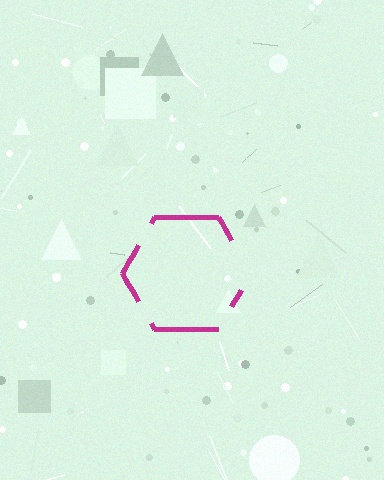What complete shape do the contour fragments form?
The contour fragments form a hexagon.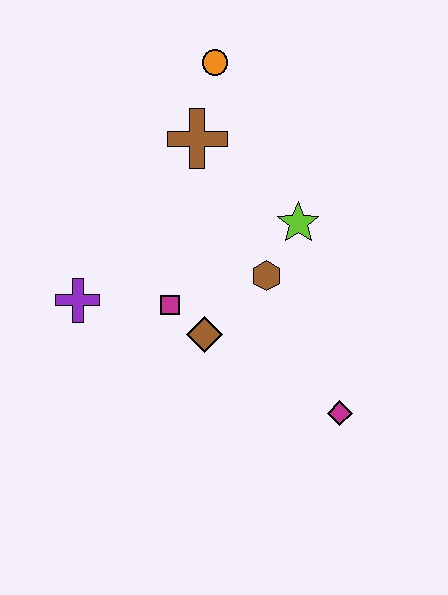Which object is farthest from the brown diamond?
The orange circle is farthest from the brown diamond.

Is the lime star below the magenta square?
No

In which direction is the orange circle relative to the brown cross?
The orange circle is above the brown cross.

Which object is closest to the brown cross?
The orange circle is closest to the brown cross.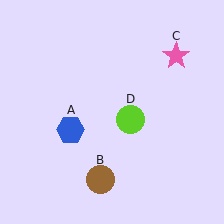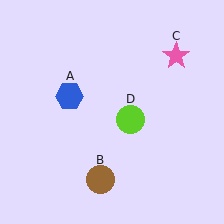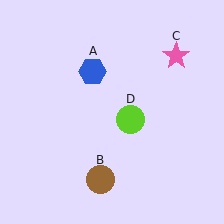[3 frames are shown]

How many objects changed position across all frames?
1 object changed position: blue hexagon (object A).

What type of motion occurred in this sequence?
The blue hexagon (object A) rotated clockwise around the center of the scene.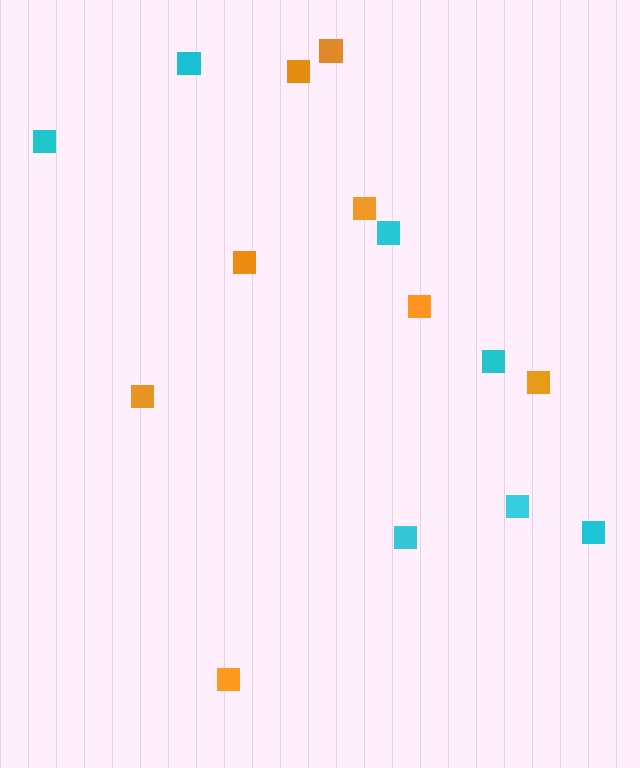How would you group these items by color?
There are 2 groups: one group of orange squares (8) and one group of cyan squares (7).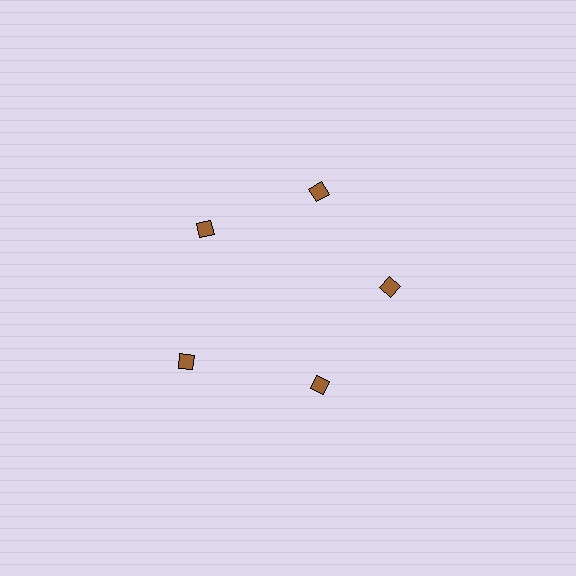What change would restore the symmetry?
The symmetry would be restored by moving it inward, back onto the ring so that all 5 diamonds sit at equal angles and equal distance from the center.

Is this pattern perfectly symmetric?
No. The 5 brown diamonds are arranged in a ring, but one element near the 8 o'clock position is pushed outward from the center, breaking the 5-fold rotational symmetry.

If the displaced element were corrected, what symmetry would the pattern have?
It would have 5-fold rotational symmetry — the pattern would map onto itself every 72 degrees.